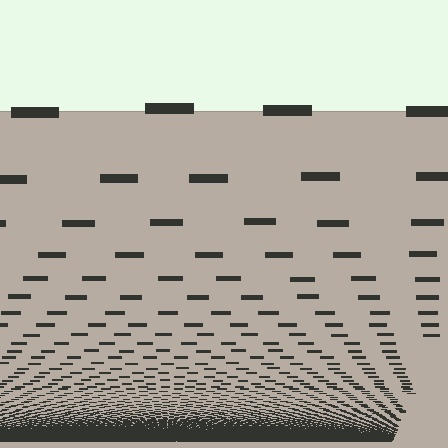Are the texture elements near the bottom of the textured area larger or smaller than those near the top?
Smaller. The gradient is inverted — elements near the bottom are smaller and denser.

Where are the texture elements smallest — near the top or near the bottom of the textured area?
Near the bottom.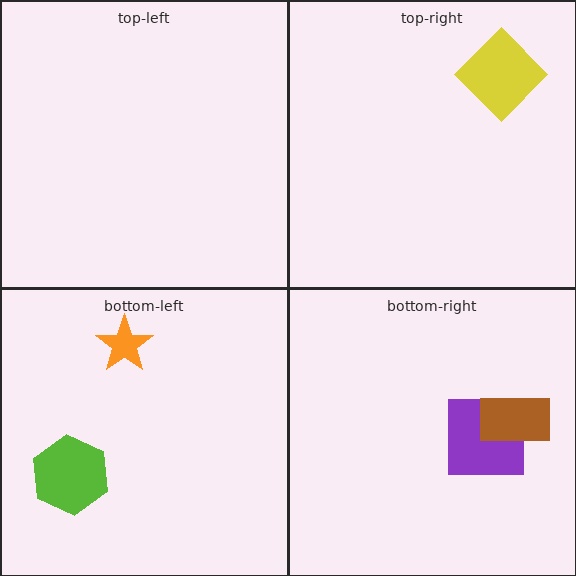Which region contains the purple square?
The bottom-right region.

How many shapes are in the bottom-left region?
2.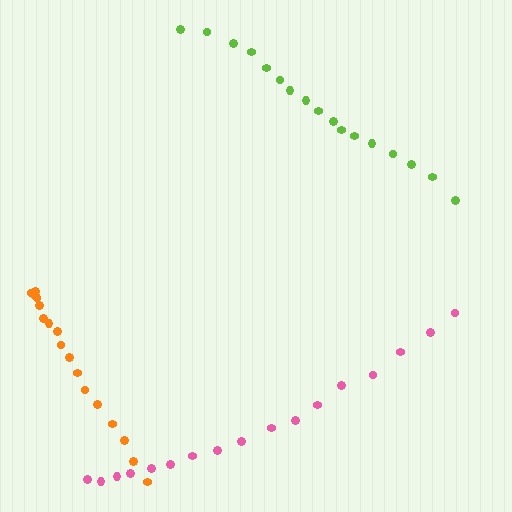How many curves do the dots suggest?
There are 3 distinct paths.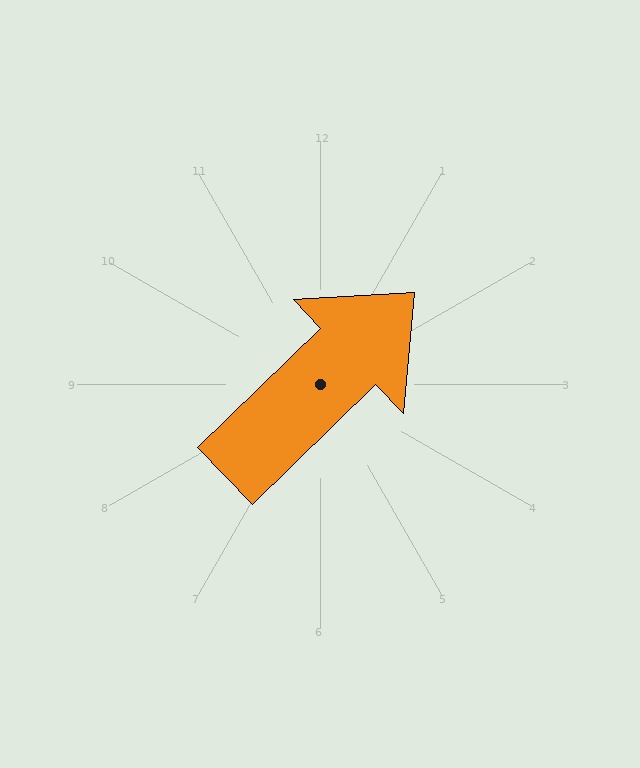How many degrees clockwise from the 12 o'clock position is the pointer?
Approximately 46 degrees.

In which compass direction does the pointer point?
Northeast.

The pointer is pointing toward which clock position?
Roughly 2 o'clock.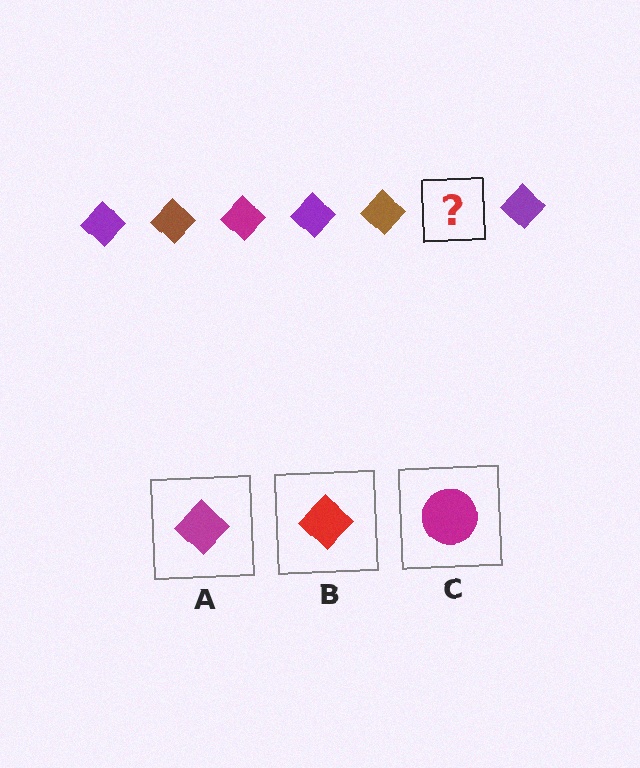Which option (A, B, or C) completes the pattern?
A.